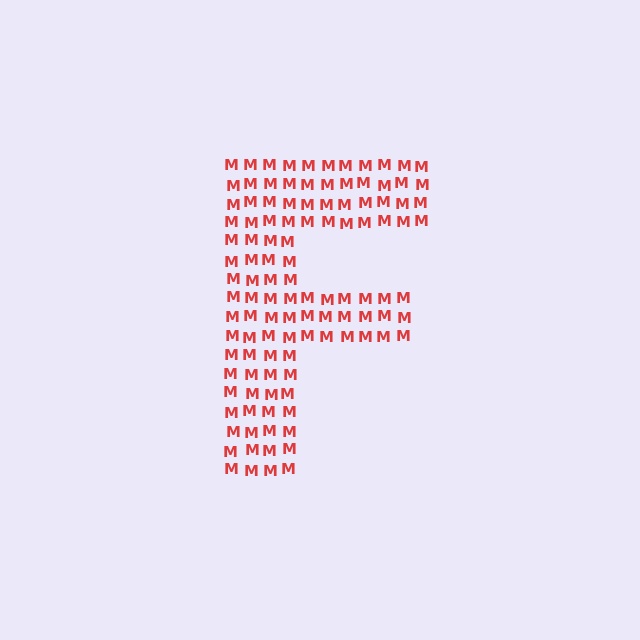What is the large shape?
The large shape is the letter F.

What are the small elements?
The small elements are letter M's.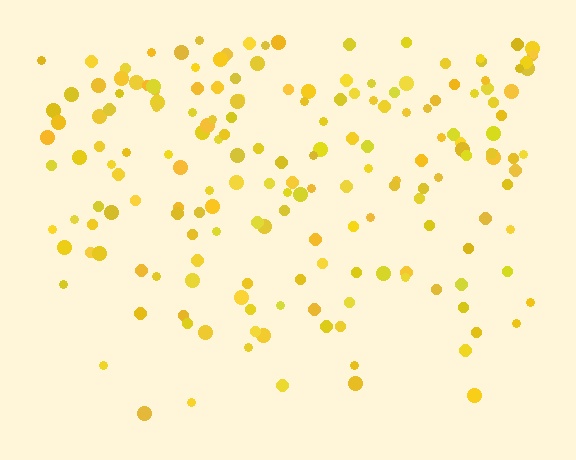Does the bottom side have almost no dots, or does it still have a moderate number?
Still a moderate number, just noticeably fewer than the top.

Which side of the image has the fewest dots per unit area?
The bottom.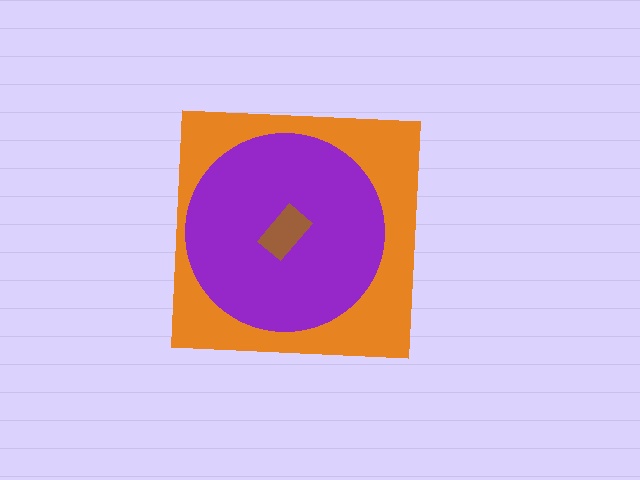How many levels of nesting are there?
3.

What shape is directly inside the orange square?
The purple circle.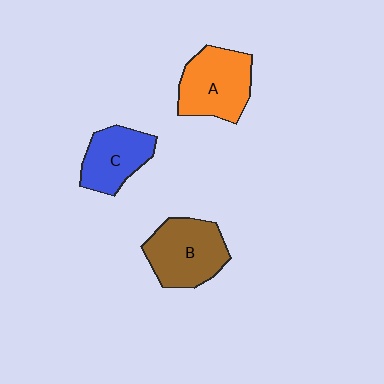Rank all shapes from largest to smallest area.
From largest to smallest: B (brown), A (orange), C (blue).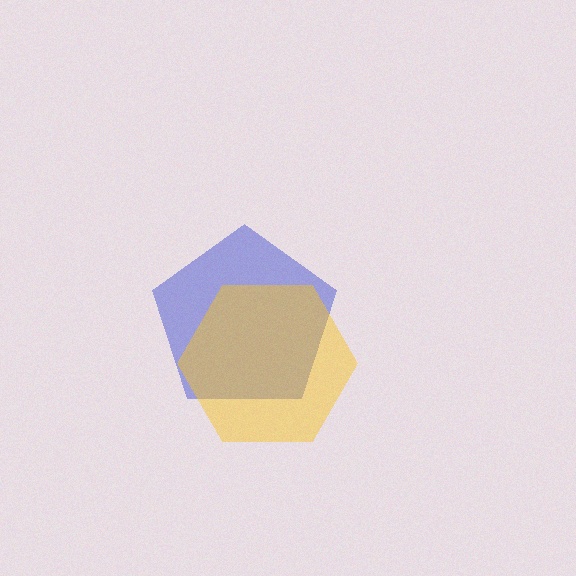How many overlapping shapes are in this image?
There are 2 overlapping shapes in the image.